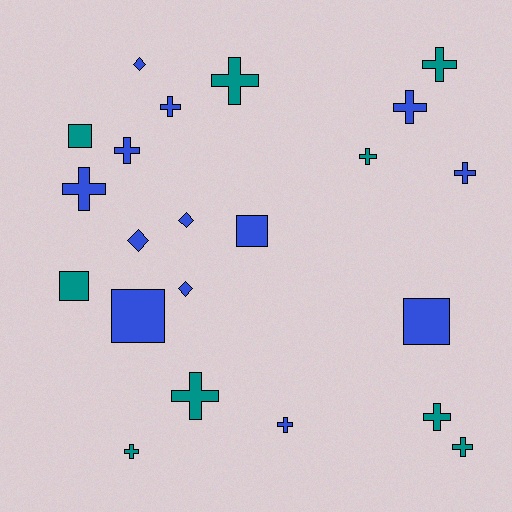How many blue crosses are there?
There are 6 blue crosses.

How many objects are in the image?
There are 22 objects.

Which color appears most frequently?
Blue, with 13 objects.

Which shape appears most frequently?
Cross, with 13 objects.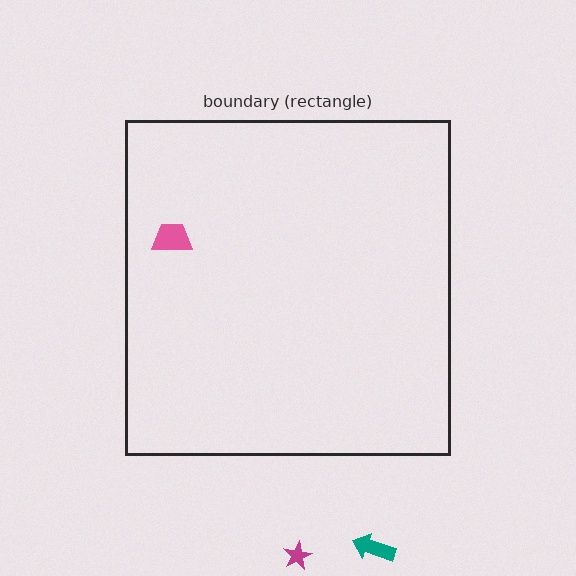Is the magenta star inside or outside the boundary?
Outside.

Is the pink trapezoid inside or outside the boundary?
Inside.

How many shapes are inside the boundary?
1 inside, 2 outside.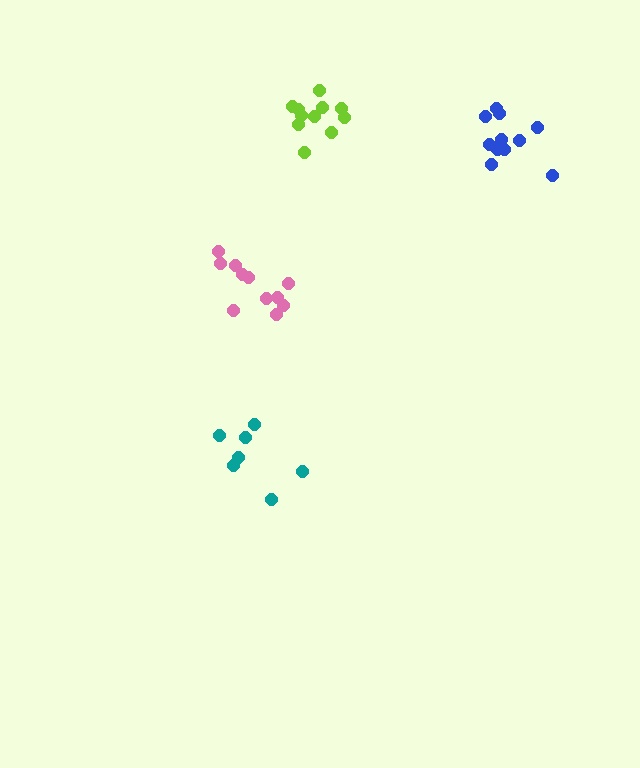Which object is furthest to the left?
The pink cluster is leftmost.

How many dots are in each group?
Group 1: 11 dots, Group 2: 11 dots, Group 3: 7 dots, Group 4: 11 dots (40 total).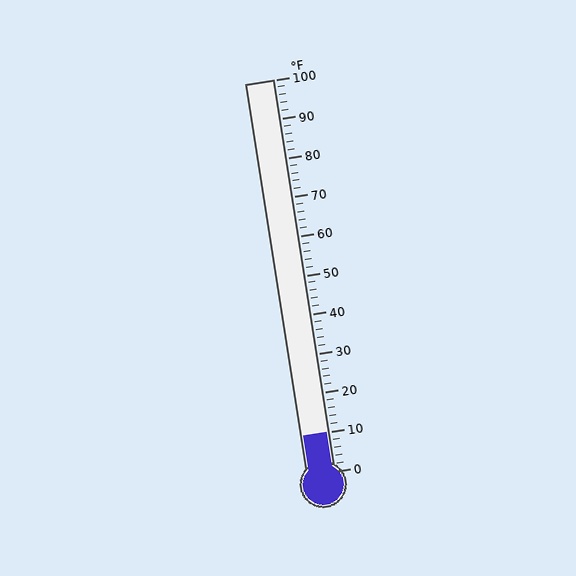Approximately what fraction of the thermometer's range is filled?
The thermometer is filled to approximately 10% of its range.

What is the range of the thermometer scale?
The thermometer scale ranges from 0°F to 100°F.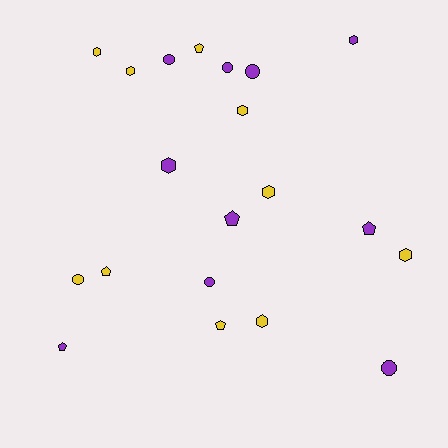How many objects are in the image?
There are 20 objects.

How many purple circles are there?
There are 5 purple circles.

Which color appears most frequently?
Yellow, with 10 objects.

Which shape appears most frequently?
Hexagon, with 8 objects.